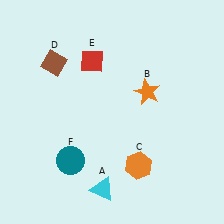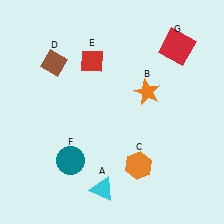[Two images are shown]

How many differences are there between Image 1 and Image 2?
There is 1 difference between the two images.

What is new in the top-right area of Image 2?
A red square (G) was added in the top-right area of Image 2.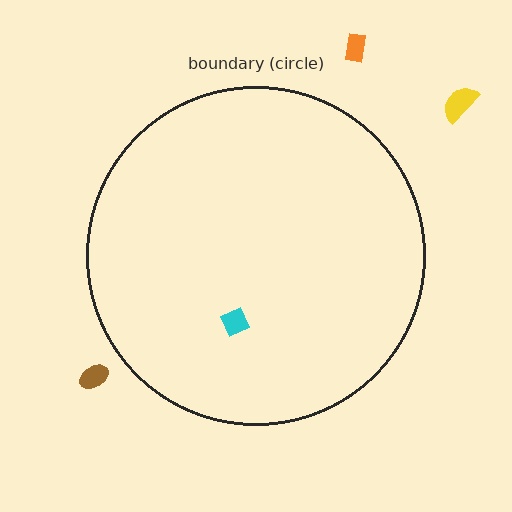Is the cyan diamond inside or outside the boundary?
Inside.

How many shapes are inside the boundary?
1 inside, 3 outside.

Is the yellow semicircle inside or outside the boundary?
Outside.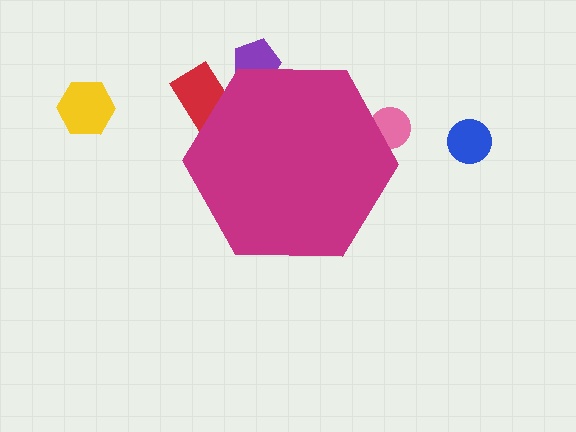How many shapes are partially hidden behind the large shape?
3 shapes are partially hidden.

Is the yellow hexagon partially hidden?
No, the yellow hexagon is fully visible.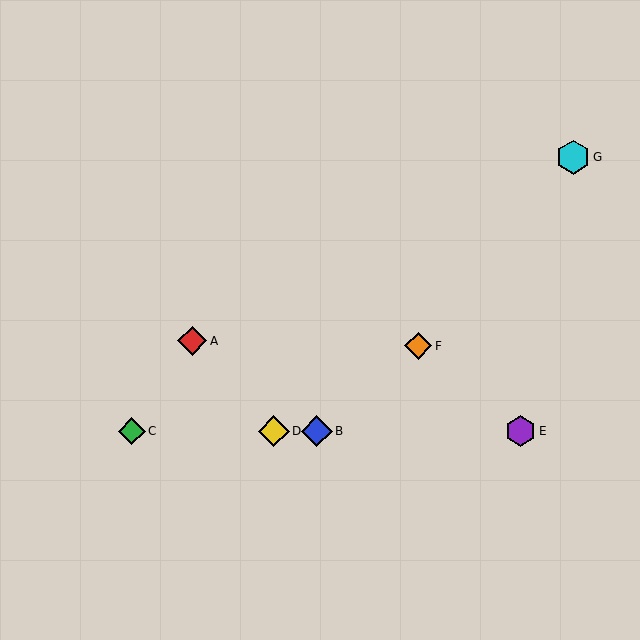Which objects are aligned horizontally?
Objects B, C, D, E are aligned horizontally.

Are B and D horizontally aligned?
Yes, both are at y≈431.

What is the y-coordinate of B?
Object B is at y≈431.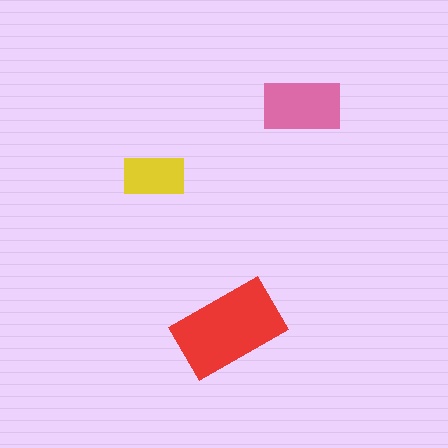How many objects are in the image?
There are 3 objects in the image.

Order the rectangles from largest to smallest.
the red one, the pink one, the yellow one.